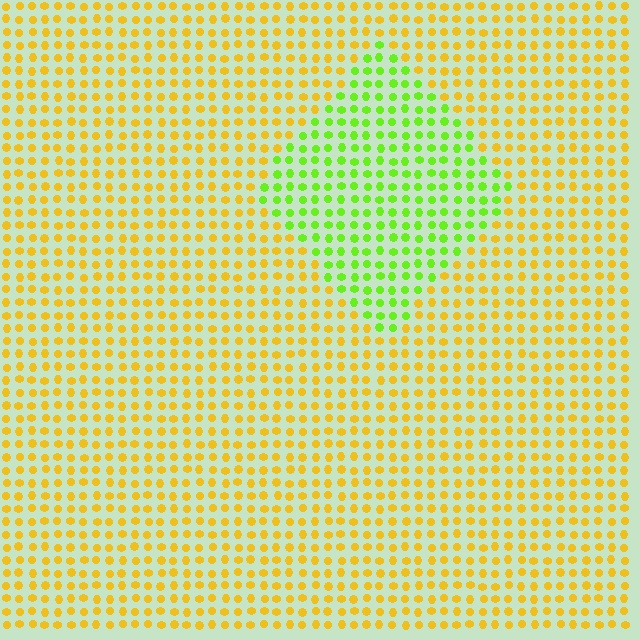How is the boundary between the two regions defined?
The boundary is defined purely by a slight shift in hue (about 53 degrees). Spacing, size, and orientation are identical on both sides.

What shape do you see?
I see a diamond.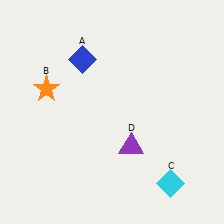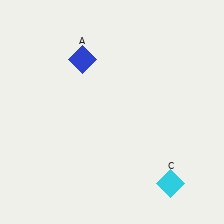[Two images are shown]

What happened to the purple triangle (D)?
The purple triangle (D) was removed in Image 2. It was in the bottom-right area of Image 1.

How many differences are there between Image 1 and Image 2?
There are 2 differences between the two images.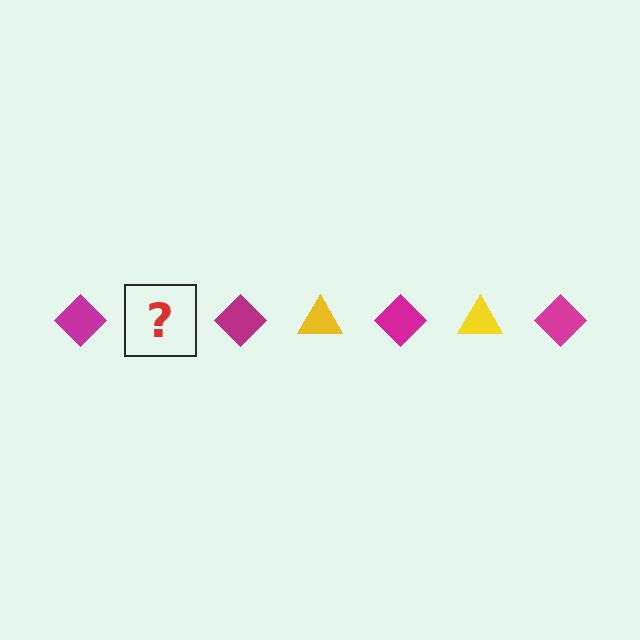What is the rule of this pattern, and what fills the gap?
The rule is that the pattern alternates between magenta diamond and yellow triangle. The gap should be filled with a yellow triangle.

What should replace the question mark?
The question mark should be replaced with a yellow triangle.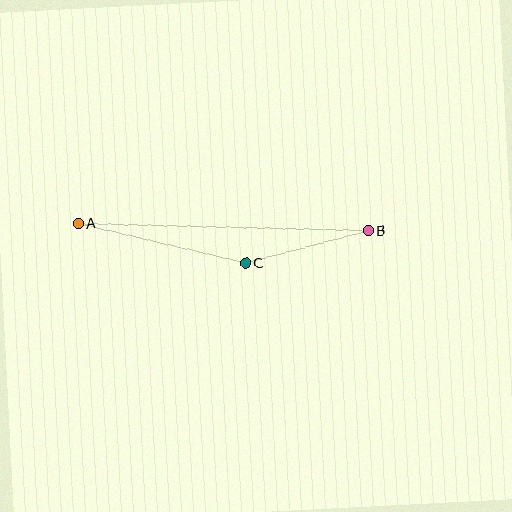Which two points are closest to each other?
Points B and C are closest to each other.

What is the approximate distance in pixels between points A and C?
The distance between A and C is approximately 172 pixels.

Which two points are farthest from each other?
Points A and B are farthest from each other.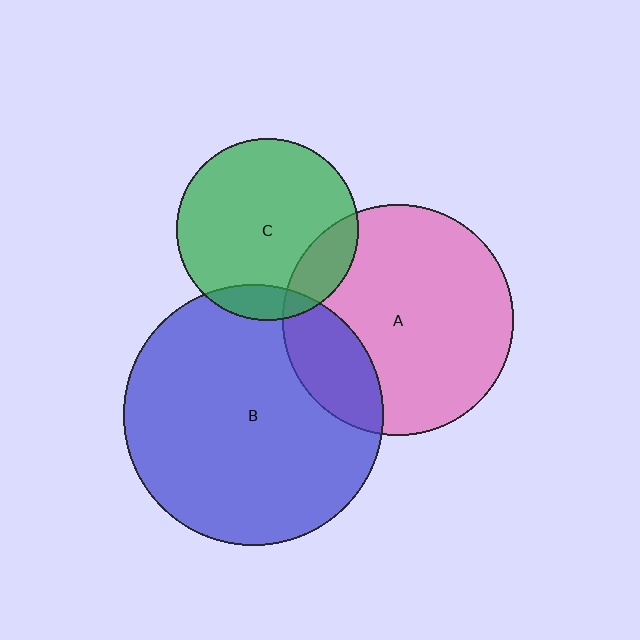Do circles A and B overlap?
Yes.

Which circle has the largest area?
Circle B (blue).